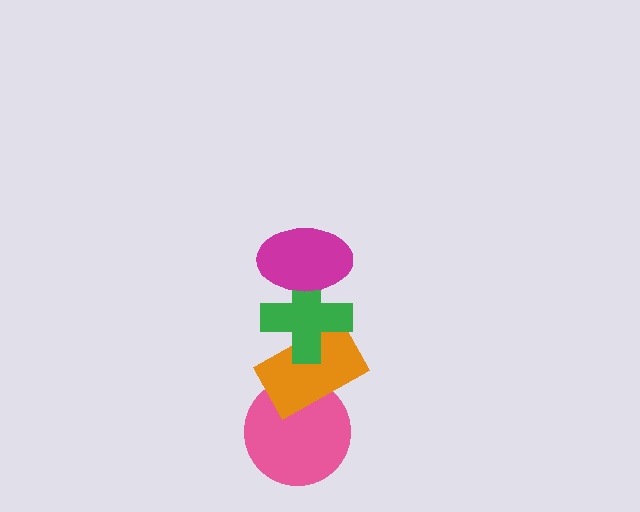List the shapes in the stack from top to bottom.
From top to bottom: the magenta ellipse, the green cross, the orange rectangle, the pink circle.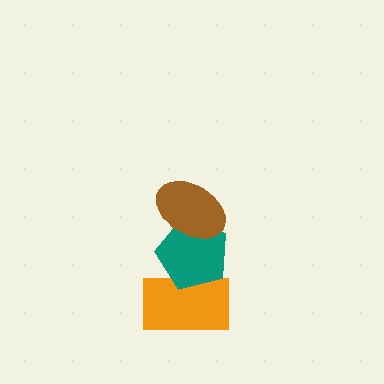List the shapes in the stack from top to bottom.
From top to bottom: the brown ellipse, the teal pentagon, the orange rectangle.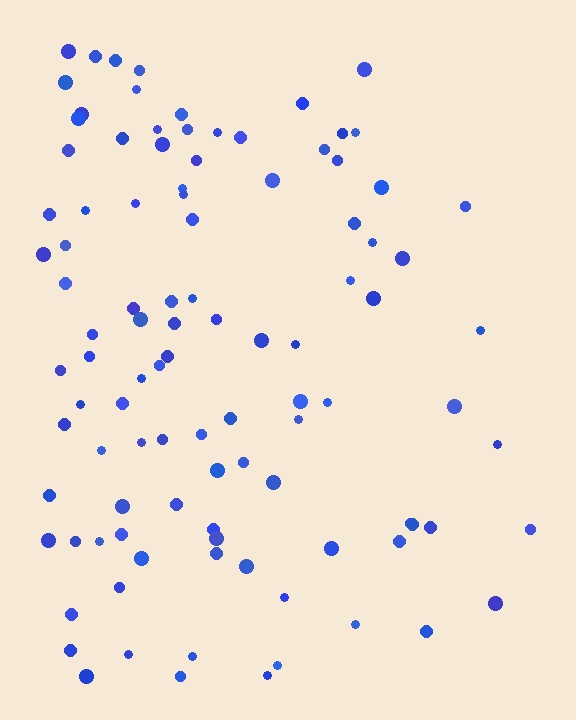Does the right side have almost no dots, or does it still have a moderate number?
Still a moderate number, just noticeably fewer than the left.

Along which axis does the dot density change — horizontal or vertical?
Horizontal.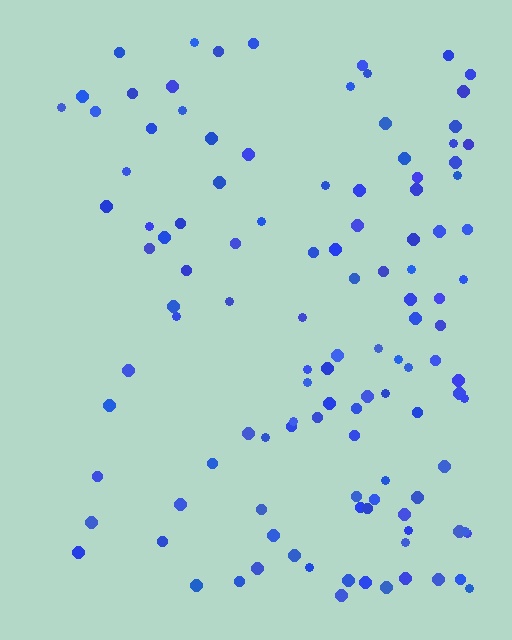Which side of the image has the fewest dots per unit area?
The left.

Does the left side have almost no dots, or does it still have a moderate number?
Still a moderate number, just noticeably fewer than the right.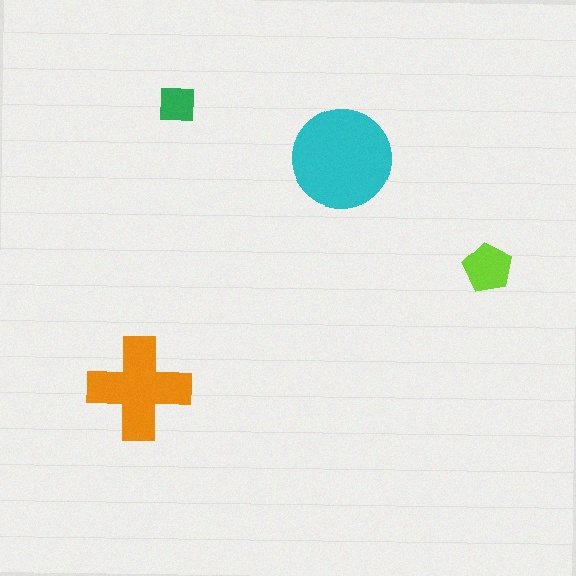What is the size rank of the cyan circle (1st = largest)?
1st.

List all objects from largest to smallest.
The cyan circle, the orange cross, the lime pentagon, the green square.